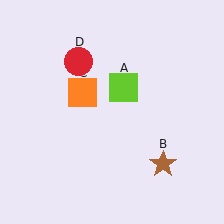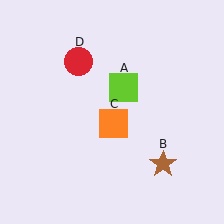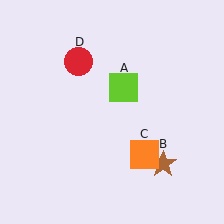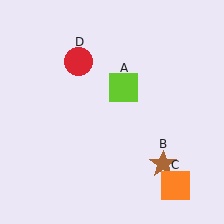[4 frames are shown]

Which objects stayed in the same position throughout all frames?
Lime square (object A) and brown star (object B) and red circle (object D) remained stationary.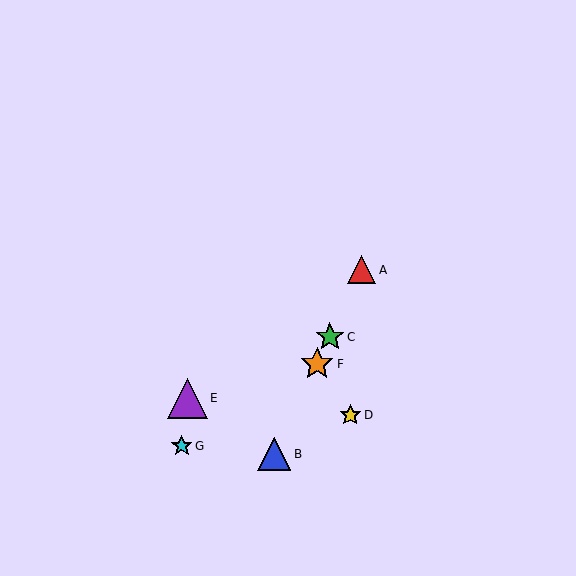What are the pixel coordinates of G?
Object G is at (182, 446).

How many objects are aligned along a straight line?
4 objects (A, B, C, F) are aligned along a straight line.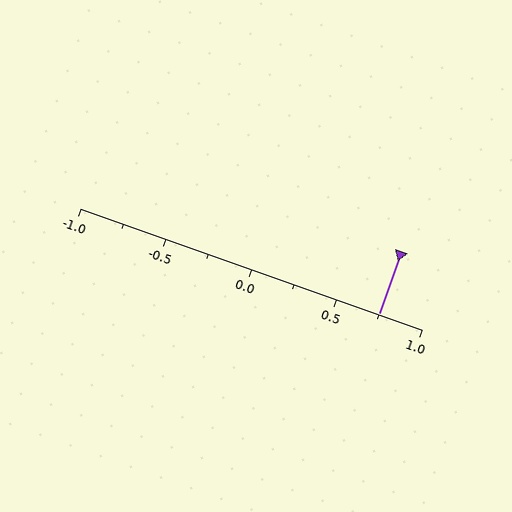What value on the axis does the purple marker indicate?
The marker indicates approximately 0.75.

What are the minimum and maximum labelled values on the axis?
The axis runs from -1.0 to 1.0.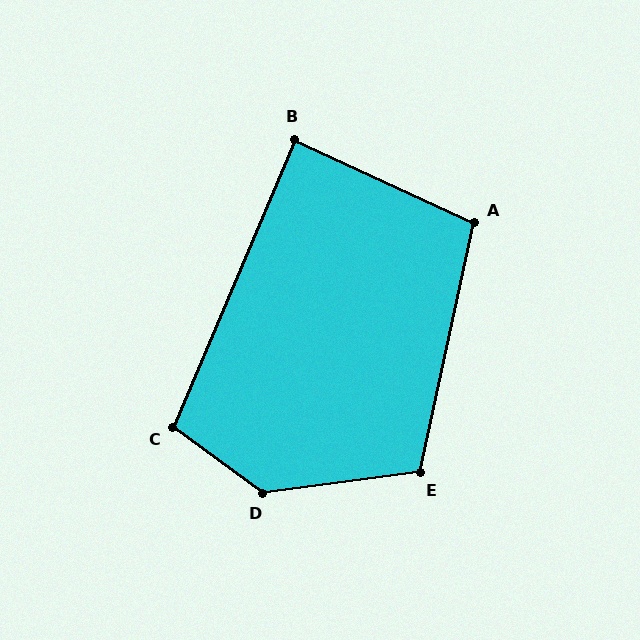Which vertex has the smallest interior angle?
B, at approximately 88 degrees.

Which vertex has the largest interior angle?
D, at approximately 136 degrees.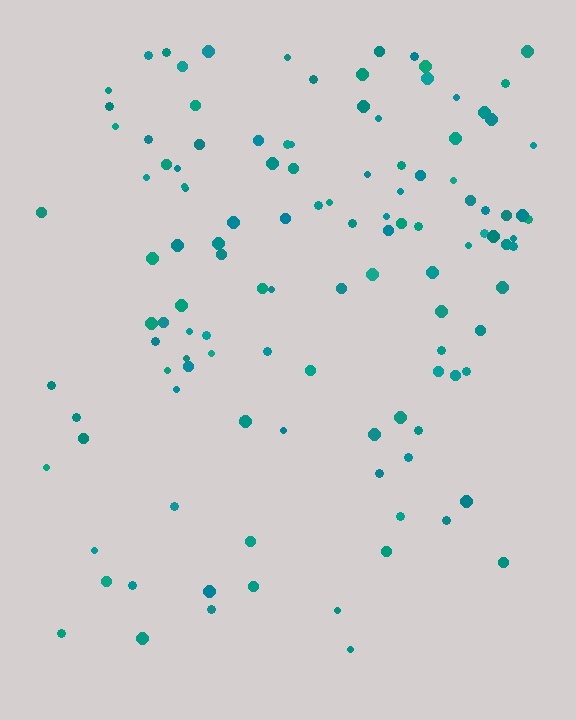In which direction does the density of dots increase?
From bottom to top, with the top side densest.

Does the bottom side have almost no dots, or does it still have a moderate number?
Still a moderate number, just noticeably fewer than the top.